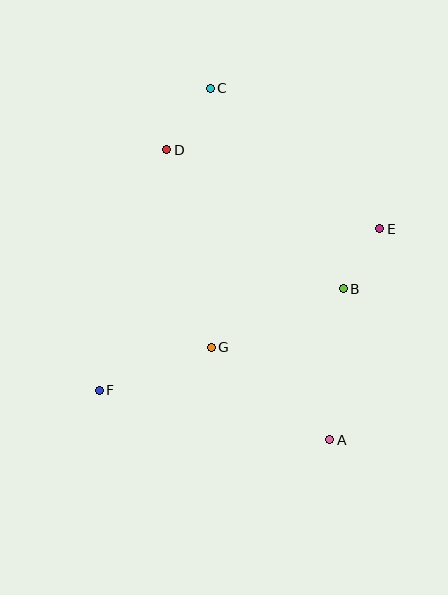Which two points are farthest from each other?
Points A and C are farthest from each other.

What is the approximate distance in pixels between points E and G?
The distance between E and G is approximately 206 pixels.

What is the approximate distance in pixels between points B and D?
The distance between B and D is approximately 225 pixels.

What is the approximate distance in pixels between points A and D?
The distance between A and D is approximately 333 pixels.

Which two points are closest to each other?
Points B and E are closest to each other.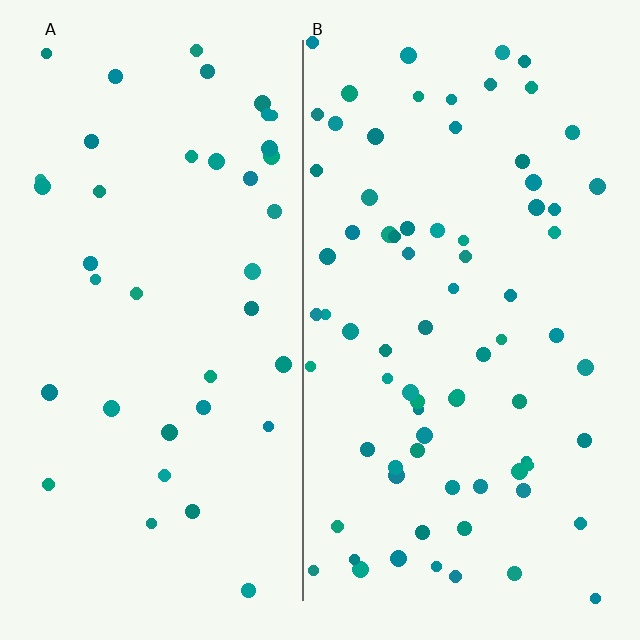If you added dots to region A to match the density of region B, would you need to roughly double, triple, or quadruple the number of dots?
Approximately double.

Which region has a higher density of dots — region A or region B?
B (the right).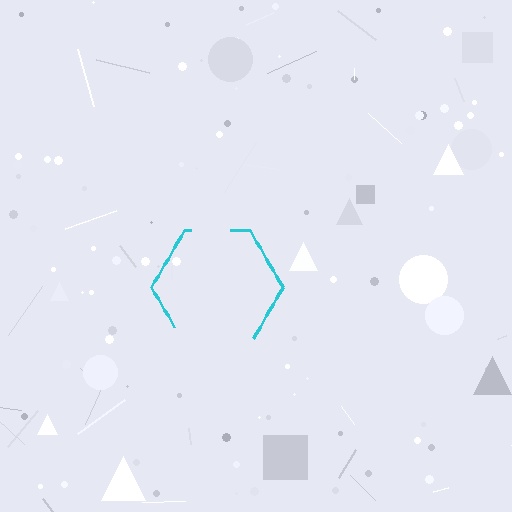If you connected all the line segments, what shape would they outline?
They would outline a hexagon.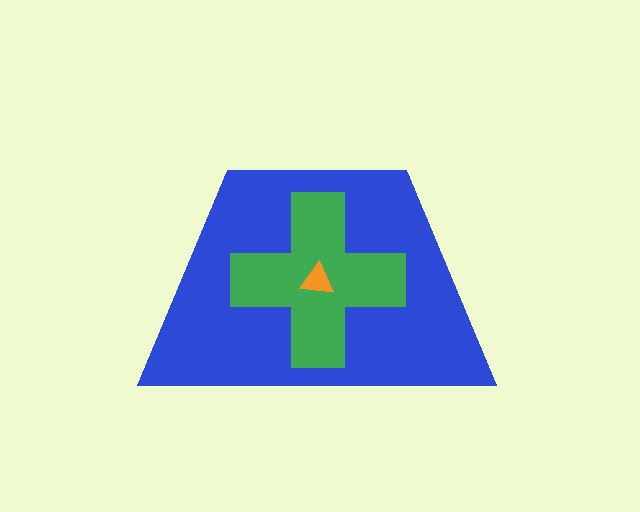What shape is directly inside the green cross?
The orange triangle.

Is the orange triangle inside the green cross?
Yes.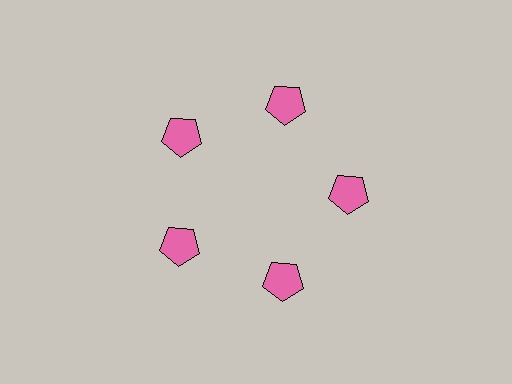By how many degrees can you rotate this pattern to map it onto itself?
The pattern maps onto itself every 72 degrees of rotation.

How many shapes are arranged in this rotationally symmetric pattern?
There are 5 shapes, arranged in 5 groups of 1.